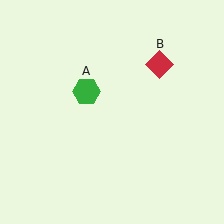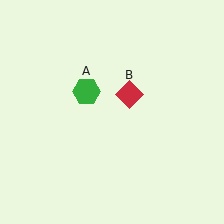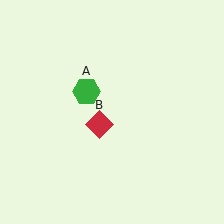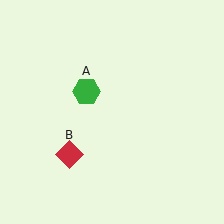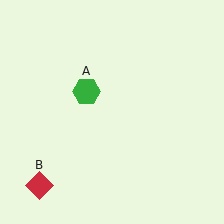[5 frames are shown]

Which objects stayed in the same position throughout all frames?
Green hexagon (object A) remained stationary.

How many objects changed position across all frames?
1 object changed position: red diamond (object B).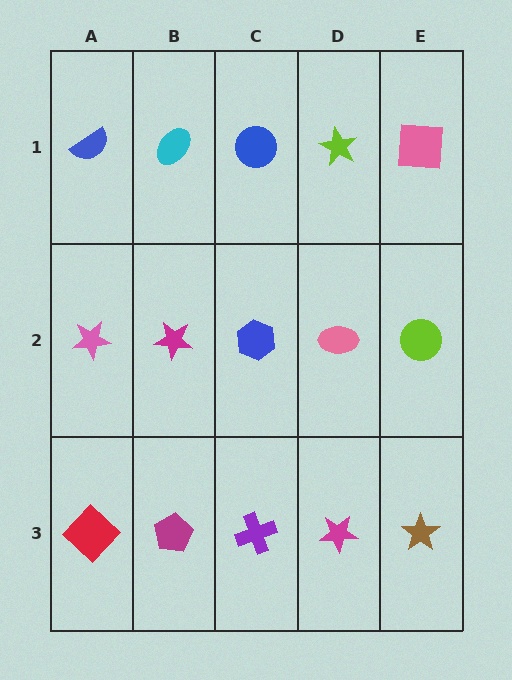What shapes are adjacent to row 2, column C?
A blue circle (row 1, column C), a purple cross (row 3, column C), a magenta star (row 2, column B), a pink ellipse (row 2, column D).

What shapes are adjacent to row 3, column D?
A pink ellipse (row 2, column D), a purple cross (row 3, column C), a brown star (row 3, column E).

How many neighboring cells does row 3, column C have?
3.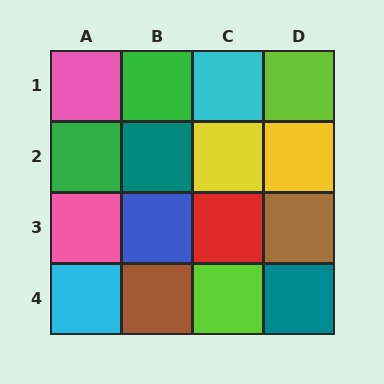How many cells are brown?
2 cells are brown.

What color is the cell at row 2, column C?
Yellow.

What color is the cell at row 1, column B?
Green.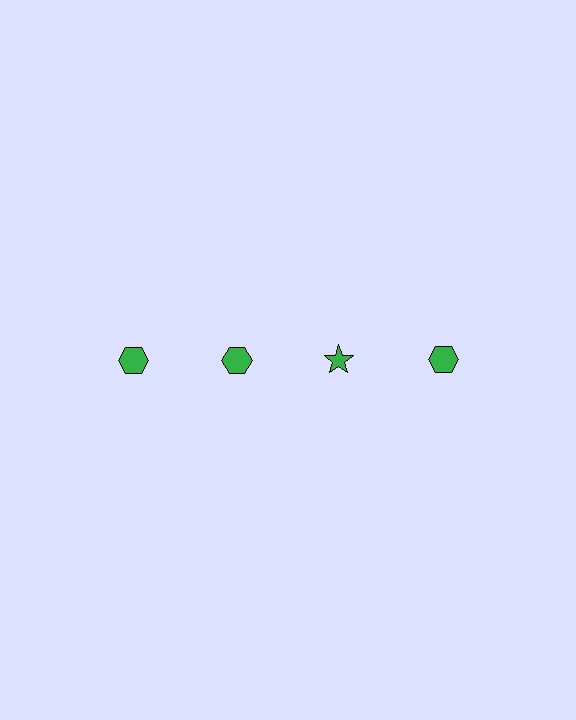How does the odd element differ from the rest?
It has a different shape: star instead of hexagon.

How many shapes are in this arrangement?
There are 4 shapes arranged in a grid pattern.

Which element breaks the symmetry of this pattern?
The green star in the top row, center column breaks the symmetry. All other shapes are green hexagons.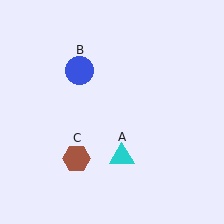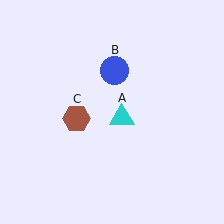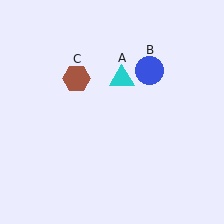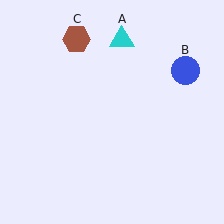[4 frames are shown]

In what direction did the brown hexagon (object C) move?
The brown hexagon (object C) moved up.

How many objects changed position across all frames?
3 objects changed position: cyan triangle (object A), blue circle (object B), brown hexagon (object C).